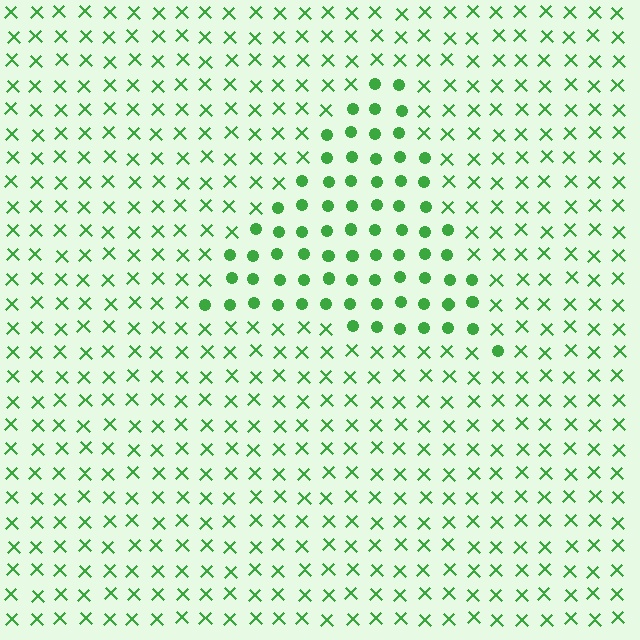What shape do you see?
I see a triangle.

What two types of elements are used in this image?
The image uses circles inside the triangle region and X marks outside it.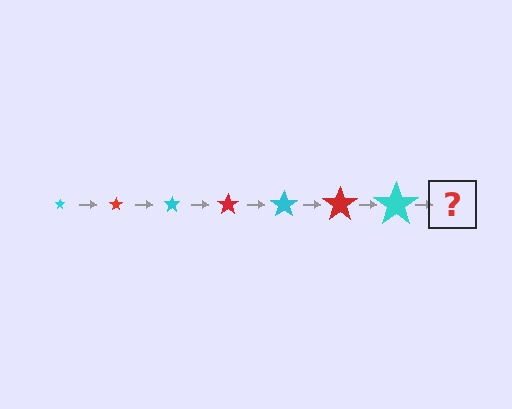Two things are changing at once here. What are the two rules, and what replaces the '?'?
The two rules are that the star grows larger each step and the color cycles through cyan and red. The '?' should be a red star, larger than the previous one.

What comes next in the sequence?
The next element should be a red star, larger than the previous one.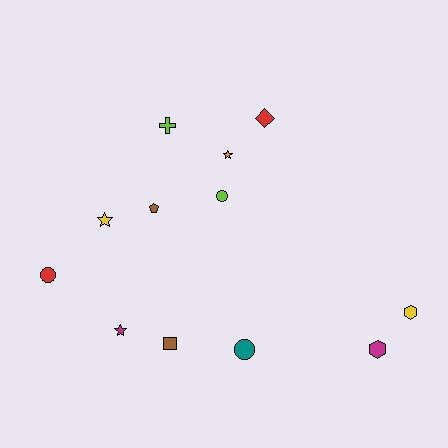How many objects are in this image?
There are 12 objects.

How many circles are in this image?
There are 3 circles.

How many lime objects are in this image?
There are 2 lime objects.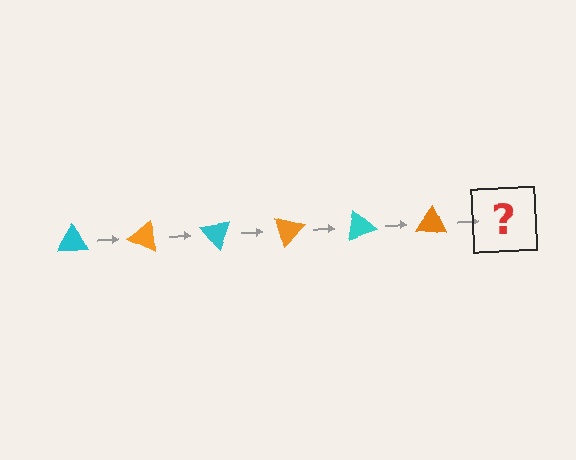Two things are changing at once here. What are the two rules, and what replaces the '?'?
The two rules are that it rotates 25 degrees each step and the color cycles through cyan and orange. The '?' should be a cyan triangle, rotated 150 degrees from the start.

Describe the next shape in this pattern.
It should be a cyan triangle, rotated 150 degrees from the start.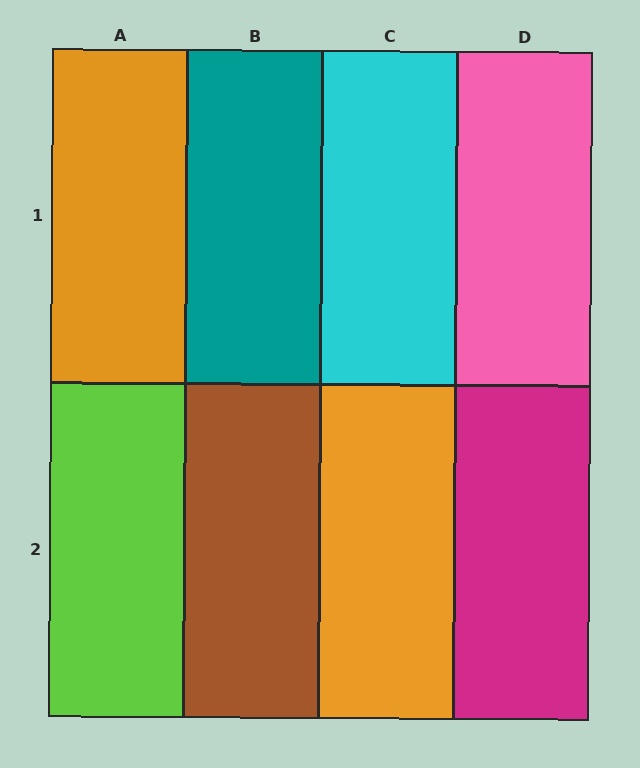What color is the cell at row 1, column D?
Pink.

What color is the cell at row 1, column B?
Teal.